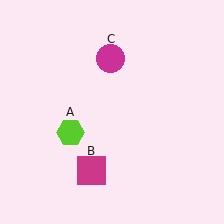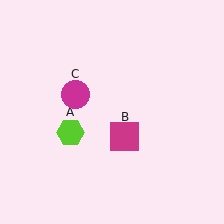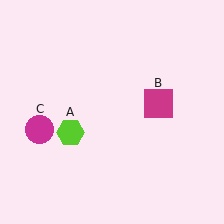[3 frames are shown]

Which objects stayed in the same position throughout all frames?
Lime hexagon (object A) remained stationary.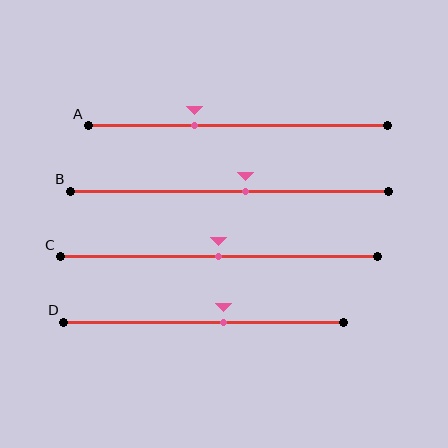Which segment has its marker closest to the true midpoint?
Segment C has its marker closest to the true midpoint.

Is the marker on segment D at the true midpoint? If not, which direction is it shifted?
No, the marker on segment D is shifted to the right by about 7% of the segment length.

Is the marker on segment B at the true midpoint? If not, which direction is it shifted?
No, the marker on segment B is shifted to the right by about 5% of the segment length.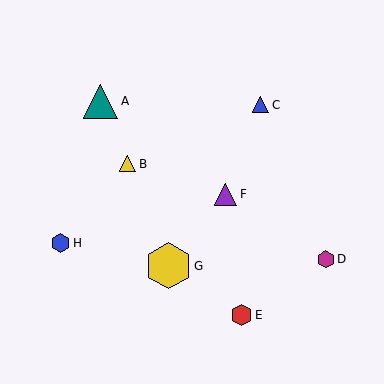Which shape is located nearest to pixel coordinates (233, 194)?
The purple triangle (labeled F) at (226, 194) is nearest to that location.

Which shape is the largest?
The yellow hexagon (labeled G) is the largest.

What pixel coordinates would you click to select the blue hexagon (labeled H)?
Click at (60, 243) to select the blue hexagon H.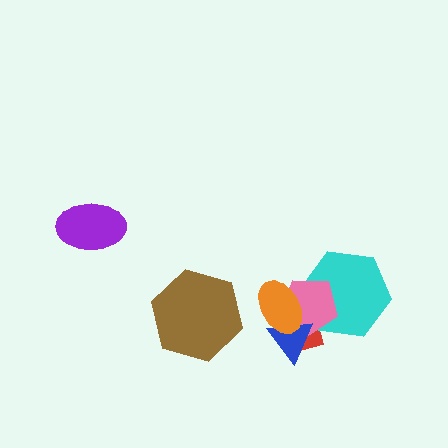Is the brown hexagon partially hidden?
No, no other shape covers it.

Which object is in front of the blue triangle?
The orange ellipse is in front of the blue triangle.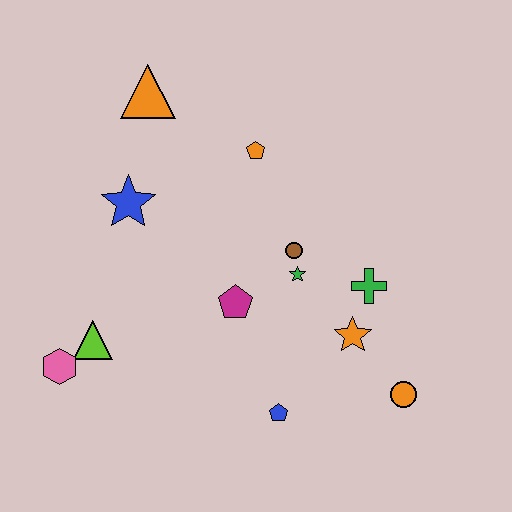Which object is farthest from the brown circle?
The pink hexagon is farthest from the brown circle.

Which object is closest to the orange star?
The green cross is closest to the orange star.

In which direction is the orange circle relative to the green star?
The orange circle is below the green star.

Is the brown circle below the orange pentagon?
Yes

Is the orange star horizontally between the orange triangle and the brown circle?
No